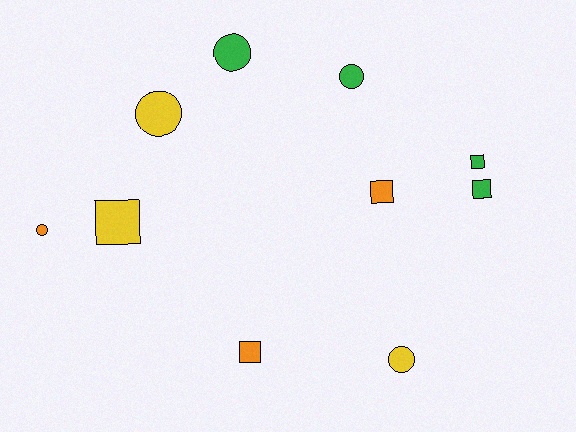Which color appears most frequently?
Green, with 4 objects.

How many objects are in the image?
There are 10 objects.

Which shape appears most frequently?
Square, with 5 objects.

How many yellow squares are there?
There is 1 yellow square.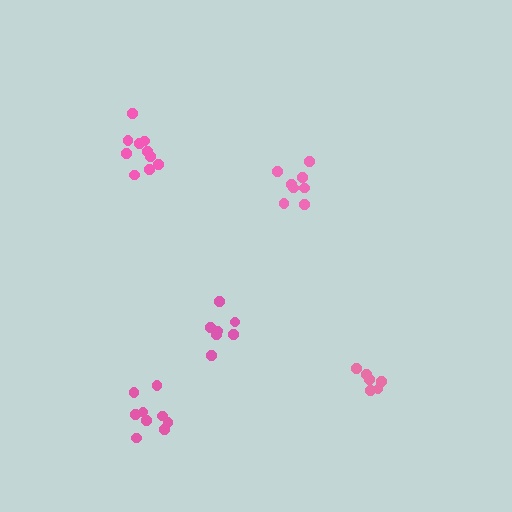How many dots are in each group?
Group 1: 10 dots, Group 2: 8 dots, Group 3: 9 dots, Group 4: 6 dots, Group 5: 7 dots (40 total).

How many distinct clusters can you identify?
There are 5 distinct clusters.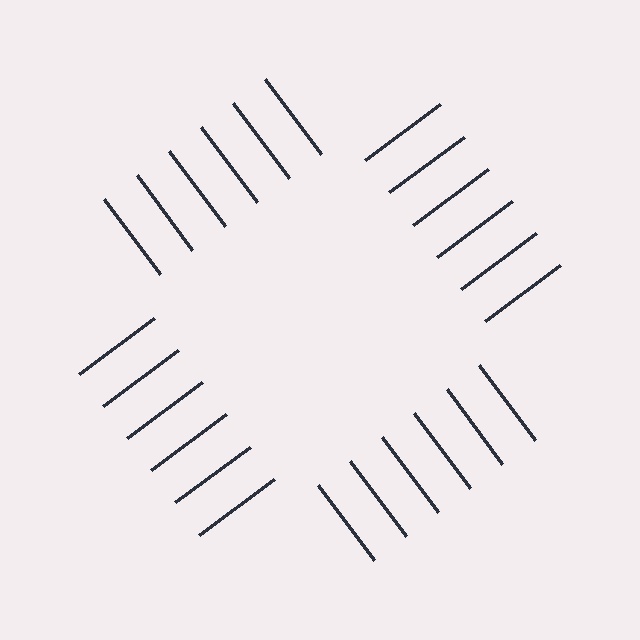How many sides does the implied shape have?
4 sides — the line-ends trace a square.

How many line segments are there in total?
24 — 6 along each of the 4 edges.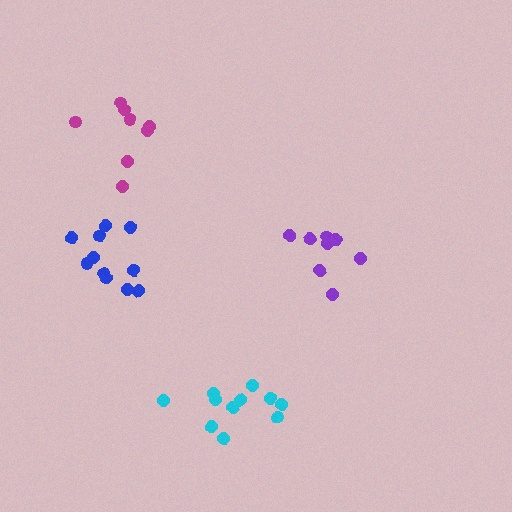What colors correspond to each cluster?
The clusters are colored: magenta, cyan, purple, blue.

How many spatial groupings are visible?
There are 4 spatial groupings.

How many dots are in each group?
Group 1: 8 dots, Group 2: 11 dots, Group 3: 8 dots, Group 4: 11 dots (38 total).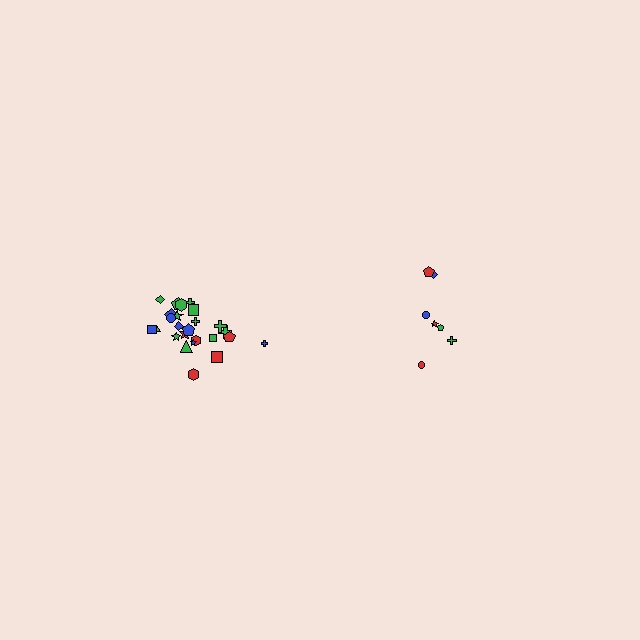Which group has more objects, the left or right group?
The left group.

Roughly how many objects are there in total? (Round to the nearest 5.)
Roughly 30 objects in total.